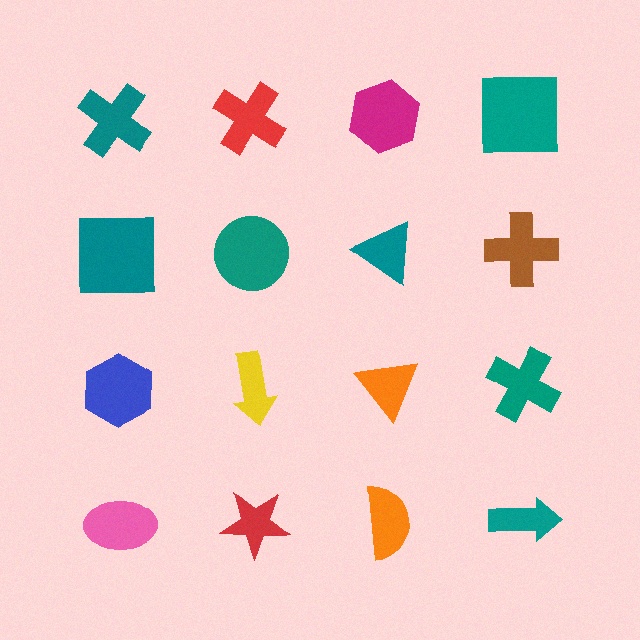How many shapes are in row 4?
4 shapes.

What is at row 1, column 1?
A teal cross.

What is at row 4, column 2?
A red star.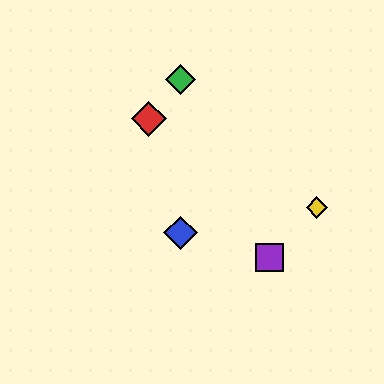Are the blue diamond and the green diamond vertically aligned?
Yes, both are at x≈180.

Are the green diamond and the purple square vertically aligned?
No, the green diamond is at x≈180 and the purple square is at x≈270.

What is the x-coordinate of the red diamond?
The red diamond is at x≈149.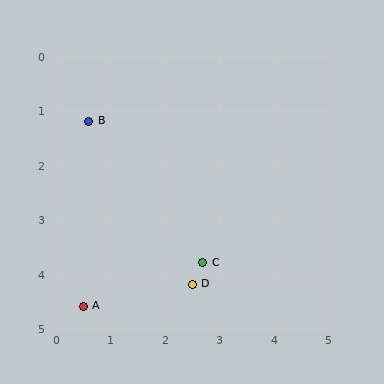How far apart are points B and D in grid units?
Points B and D are about 3.6 grid units apart.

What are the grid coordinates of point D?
Point D is at approximately (2.5, 4.2).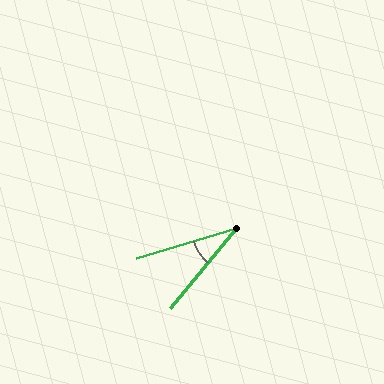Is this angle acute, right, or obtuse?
It is acute.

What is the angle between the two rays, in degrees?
Approximately 34 degrees.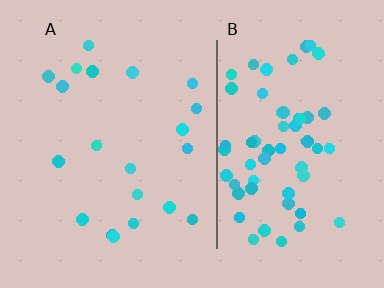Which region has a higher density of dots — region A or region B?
B (the right).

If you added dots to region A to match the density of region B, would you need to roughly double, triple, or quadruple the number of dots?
Approximately triple.